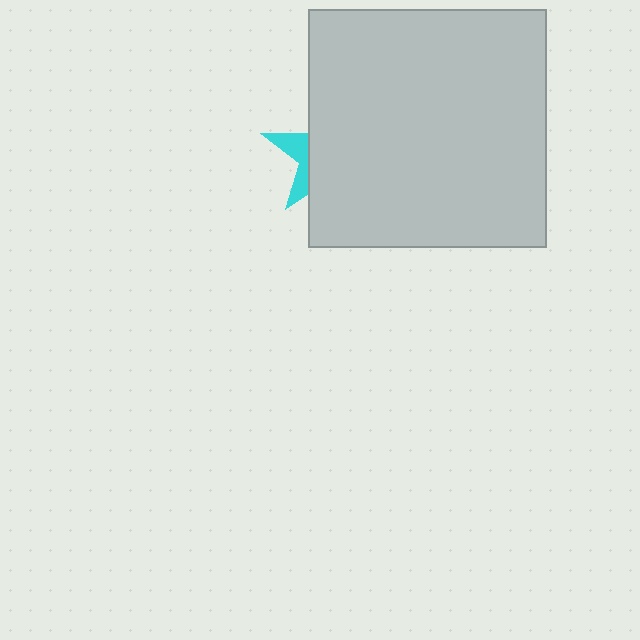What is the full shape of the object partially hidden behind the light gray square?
The partially hidden object is a cyan star.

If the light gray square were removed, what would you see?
You would see the complete cyan star.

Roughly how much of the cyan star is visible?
A small part of it is visible (roughly 25%).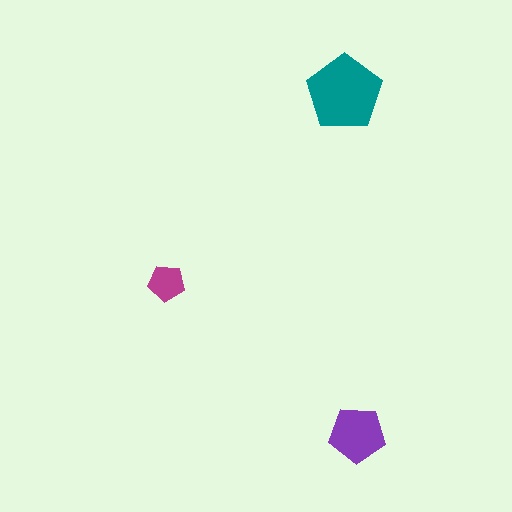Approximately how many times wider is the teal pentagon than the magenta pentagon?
About 2 times wider.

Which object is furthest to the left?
The magenta pentagon is leftmost.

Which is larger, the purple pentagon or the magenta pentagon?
The purple one.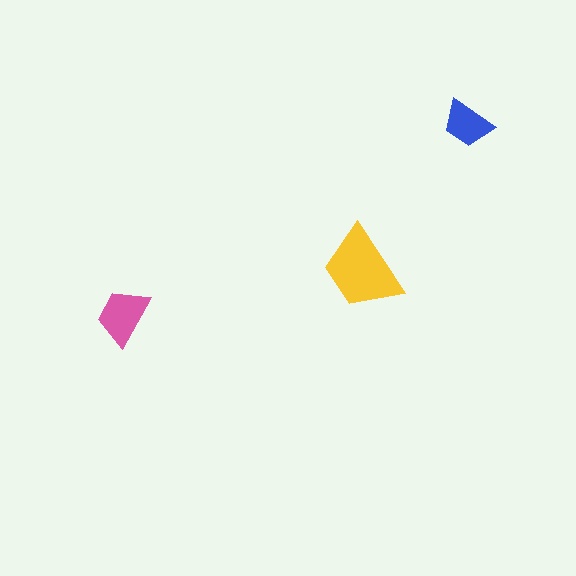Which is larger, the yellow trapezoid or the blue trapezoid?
The yellow one.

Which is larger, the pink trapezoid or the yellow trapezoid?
The yellow one.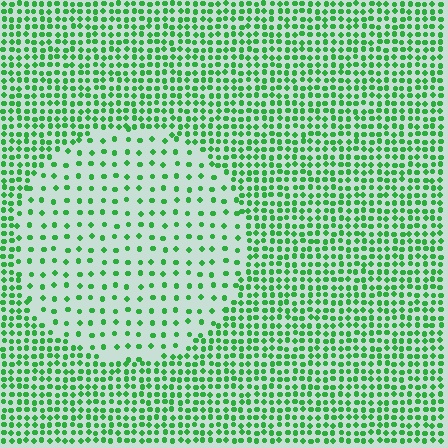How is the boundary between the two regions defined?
The boundary is defined by a change in element density (approximately 2.5x ratio). All elements are the same color, size, and shape.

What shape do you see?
I see a circle.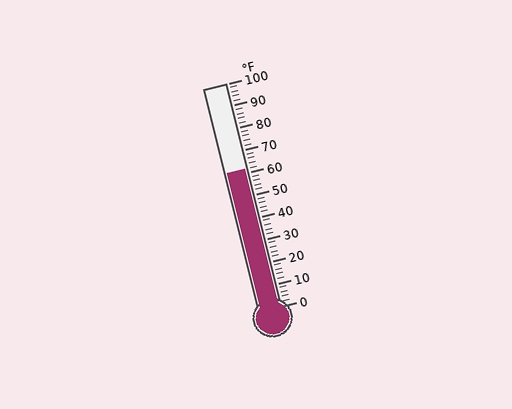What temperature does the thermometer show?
The thermometer shows approximately 62°F.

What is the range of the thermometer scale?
The thermometer scale ranges from 0°F to 100°F.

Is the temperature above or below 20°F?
The temperature is above 20°F.